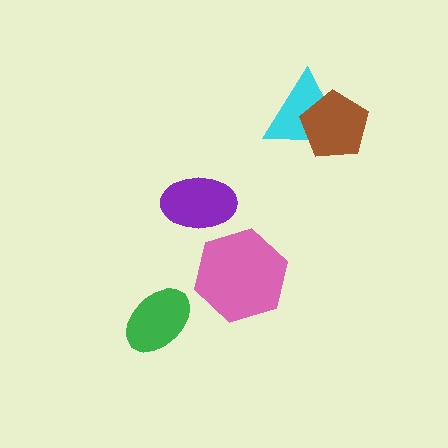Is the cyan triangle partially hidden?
Yes, it is partially covered by another shape.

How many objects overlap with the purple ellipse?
0 objects overlap with the purple ellipse.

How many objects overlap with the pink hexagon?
0 objects overlap with the pink hexagon.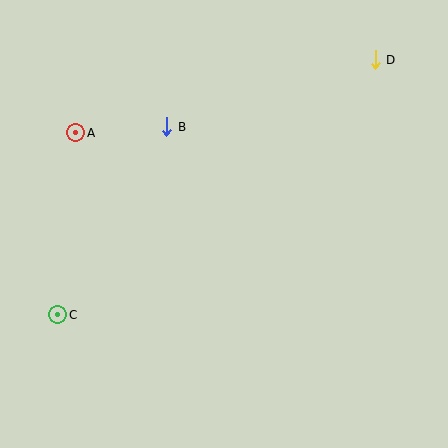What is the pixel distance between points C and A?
The distance between C and A is 183 pixels.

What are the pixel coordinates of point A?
Point A is at (76, 133).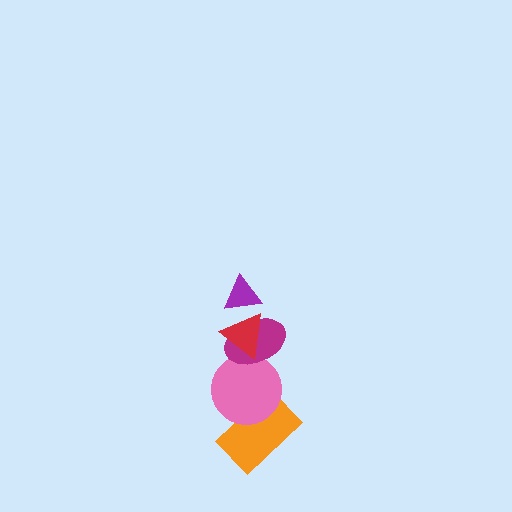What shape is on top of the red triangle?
The purple triangle is on top of the red triangle.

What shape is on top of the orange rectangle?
The pink circle is on top of the orange rectangle.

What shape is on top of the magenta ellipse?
The red triangle is on top of the magenta ellipse.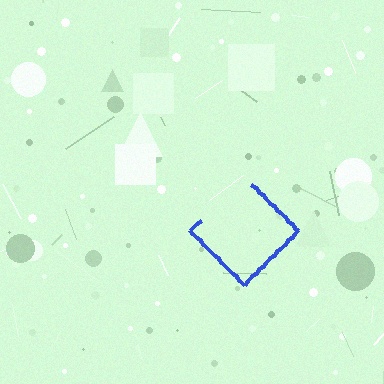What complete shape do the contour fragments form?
The contour fragments form a diamond.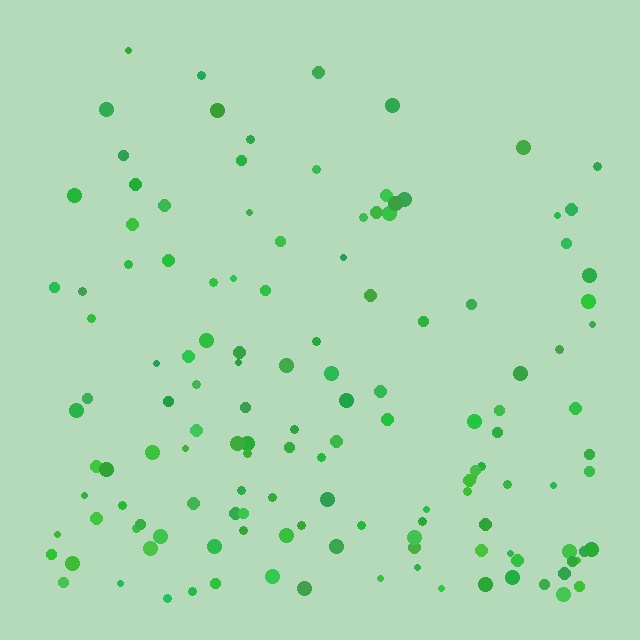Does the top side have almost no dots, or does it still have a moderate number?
Still a moderate number, just noticeably fewer than the bottom.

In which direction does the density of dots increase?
From top to bottom, with the bottom side densest.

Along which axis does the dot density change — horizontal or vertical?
Vertical.